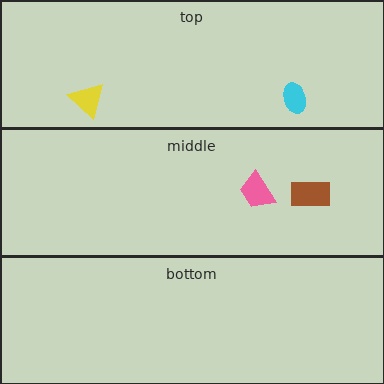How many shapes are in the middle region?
2.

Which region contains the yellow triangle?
The top region.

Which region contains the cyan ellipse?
The top region.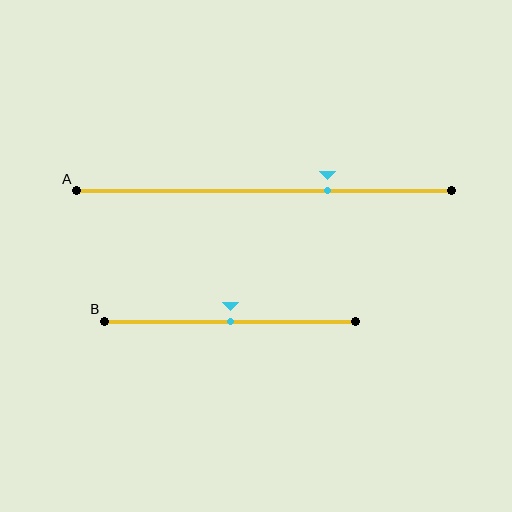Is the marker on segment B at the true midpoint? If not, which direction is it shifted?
Yes, the marker on segment B is at the true midpoint.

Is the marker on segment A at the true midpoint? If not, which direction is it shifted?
No, the marker on segment A is shifted to the right by about 17% of the segment length.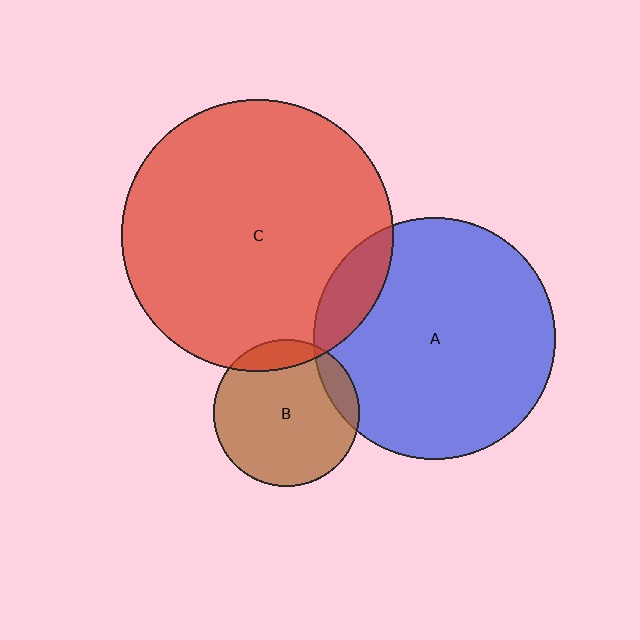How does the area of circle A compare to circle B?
Approximately 2.7 times.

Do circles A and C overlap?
Yes.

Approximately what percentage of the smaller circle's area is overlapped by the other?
Approximately 10%.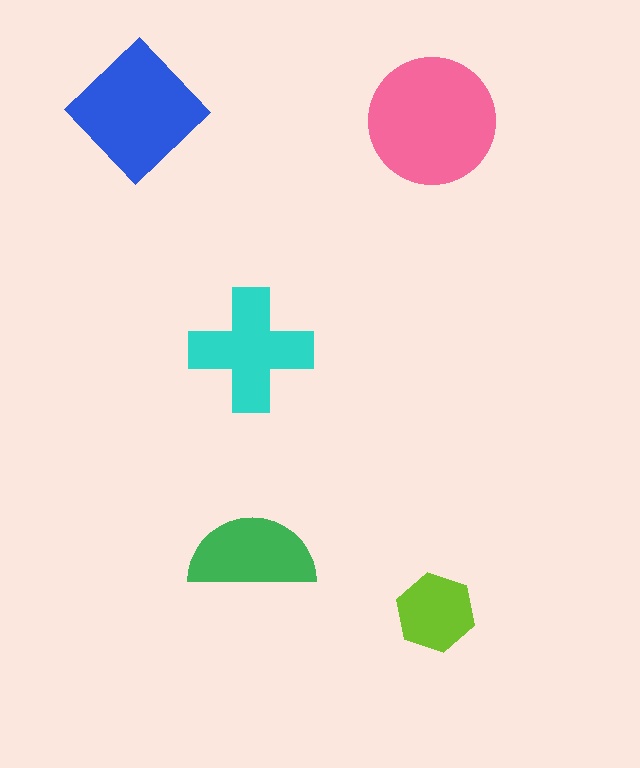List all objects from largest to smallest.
The pink circle, the blue diamond, the cyan cross, the green semicircle, the lime hexagon.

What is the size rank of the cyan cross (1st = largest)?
3rd.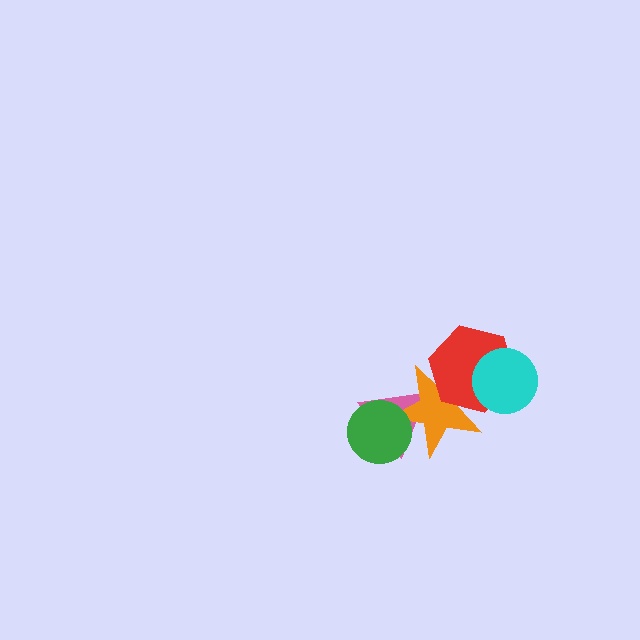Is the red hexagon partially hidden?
Yes, it is partially covered by another shape.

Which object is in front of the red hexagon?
The cyan circle is in front of the red hexagon.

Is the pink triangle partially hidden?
Yes, it is partially covered by another shape.